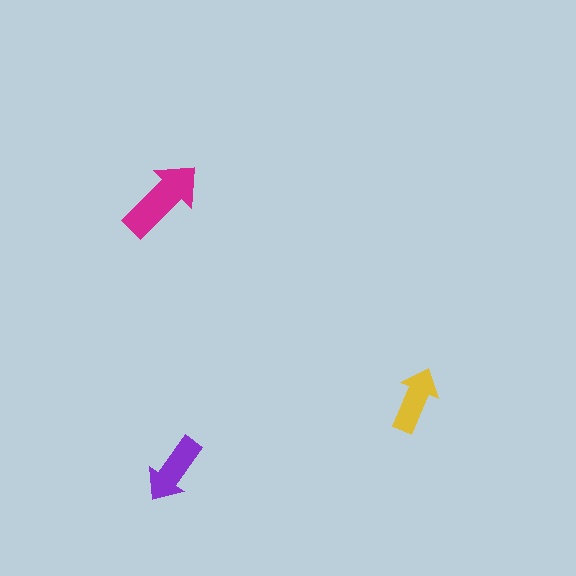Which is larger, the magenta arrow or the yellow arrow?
The magenta one.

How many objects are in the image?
There are 3 objects in the image.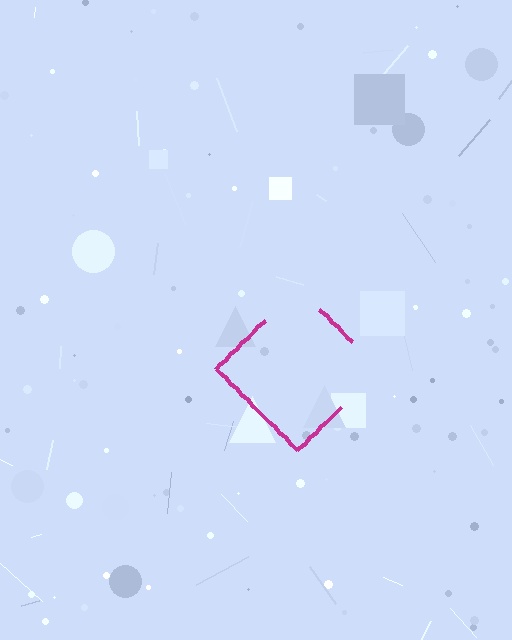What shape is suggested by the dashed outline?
The dashed outline suggests a diamond.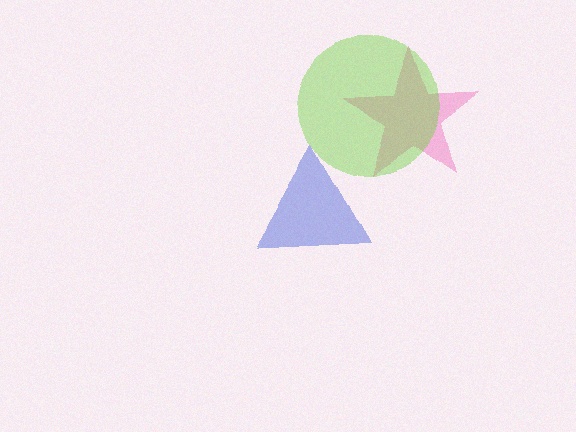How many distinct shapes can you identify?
There are 3 distinct shapes: a blue triangle, a pink star, a lime circle.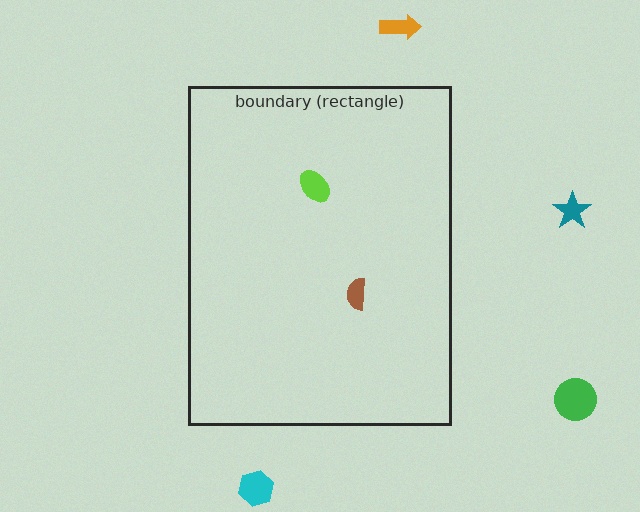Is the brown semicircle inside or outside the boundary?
Inside.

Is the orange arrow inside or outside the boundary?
Outside.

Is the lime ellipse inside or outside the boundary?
Inside.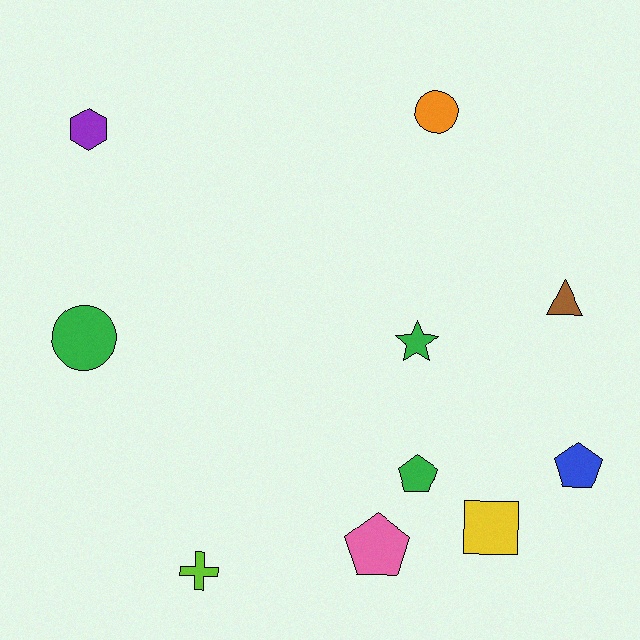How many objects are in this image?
There are 10 objects.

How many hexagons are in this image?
There is 1 hexagon.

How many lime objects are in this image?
There is 1 lime object.